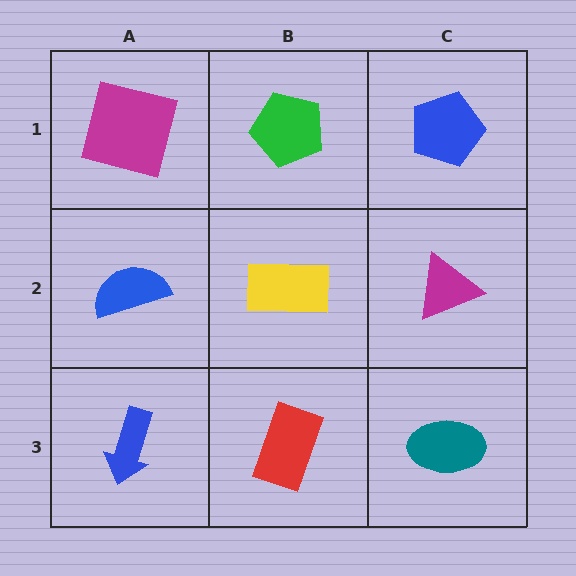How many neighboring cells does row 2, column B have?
4.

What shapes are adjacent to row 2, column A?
A magenta square (row 1, column A), a blue arrow (row 3, column A), a yellow rectangle (row 2, column B).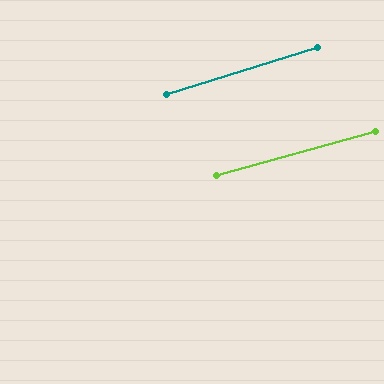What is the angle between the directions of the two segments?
Approximately 1 degree.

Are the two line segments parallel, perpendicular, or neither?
Parallel — their directions differ by only 1.3°.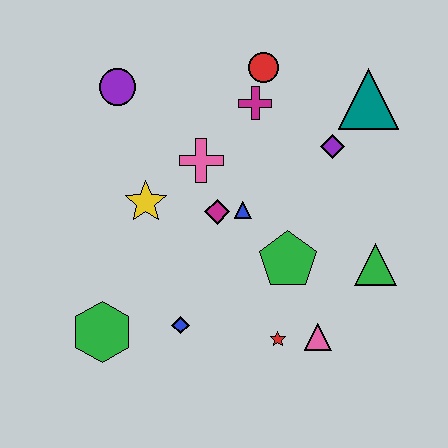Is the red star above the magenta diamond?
No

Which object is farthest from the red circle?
The green hexagon is farthest from the red circle.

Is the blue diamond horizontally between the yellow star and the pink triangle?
Yes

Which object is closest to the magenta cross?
The red circle is closest to the magenta cross.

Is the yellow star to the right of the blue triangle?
No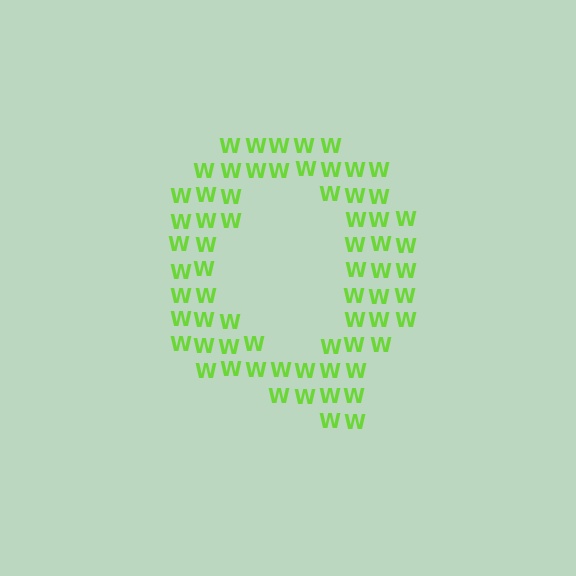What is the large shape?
The large shape is the letter Q.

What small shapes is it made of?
It is made of small letter W's.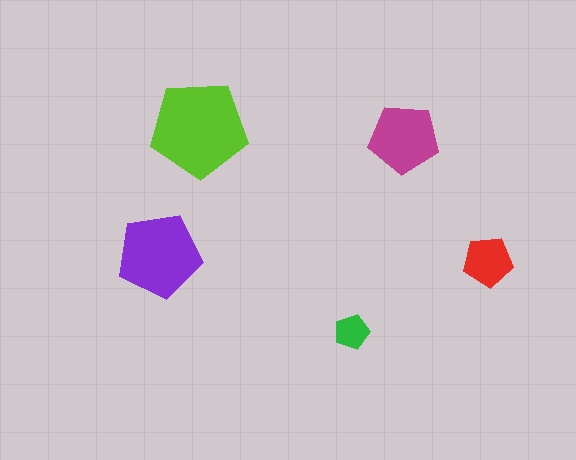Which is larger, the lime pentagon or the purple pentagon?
The lime one.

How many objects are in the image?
There are 5 objects in the image.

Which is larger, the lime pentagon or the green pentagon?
The lime one.